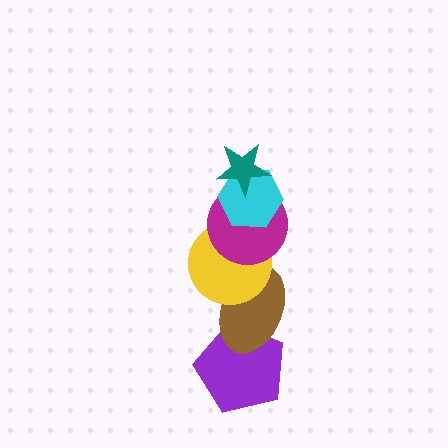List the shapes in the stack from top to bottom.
From top to bottom: the teal star, the cyan hexagon, the magenta circle, the yellow circle, the brown ellipse, the purple pentagon.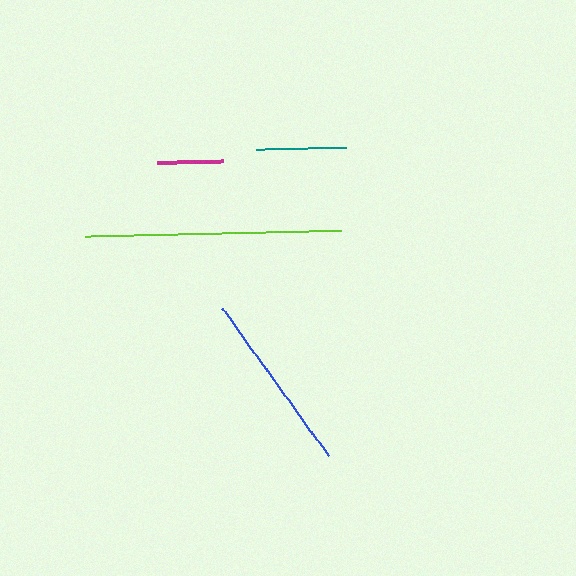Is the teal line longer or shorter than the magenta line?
The teal line is longer than the magenta line.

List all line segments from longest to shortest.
From longest to shortest: lime, blue, teal, magenta.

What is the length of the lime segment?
The lime segment is approximately 256 pixels long.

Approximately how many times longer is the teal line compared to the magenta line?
The teal line is approximately 1.4 times the length of the magenta line.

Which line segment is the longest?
The lime line is the longest at approximately 256 pixels.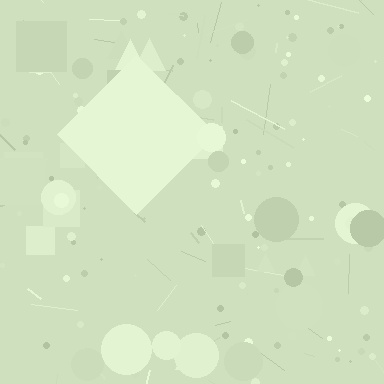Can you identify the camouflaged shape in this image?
The camouflaged shape is a diamond.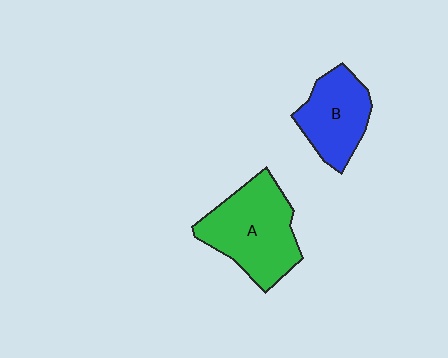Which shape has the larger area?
Shape A (green).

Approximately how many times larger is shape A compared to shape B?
Approximately 1.4 times.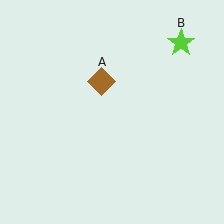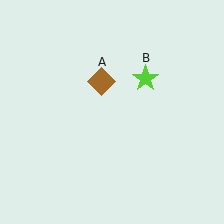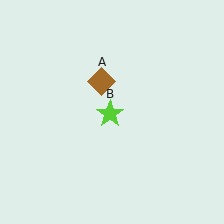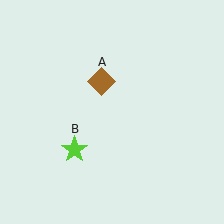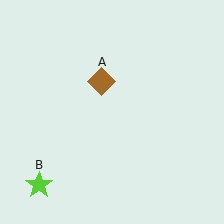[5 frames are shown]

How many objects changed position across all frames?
1 object changed position: lime star (object B).